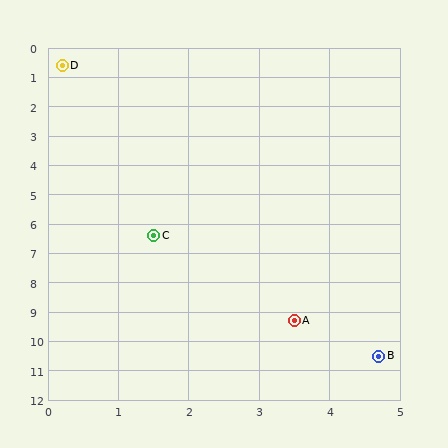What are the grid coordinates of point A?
Point A is at approximately (3.5, 9.3).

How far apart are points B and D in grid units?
Points B and D are about 10.9 grid units apart.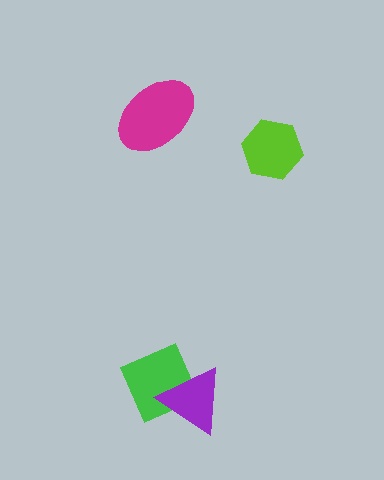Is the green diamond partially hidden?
Yes, it is partially covered by another shape.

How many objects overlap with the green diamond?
1 object overlaps with the green diamond.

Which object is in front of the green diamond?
The purple triangle is in front of the green diamond.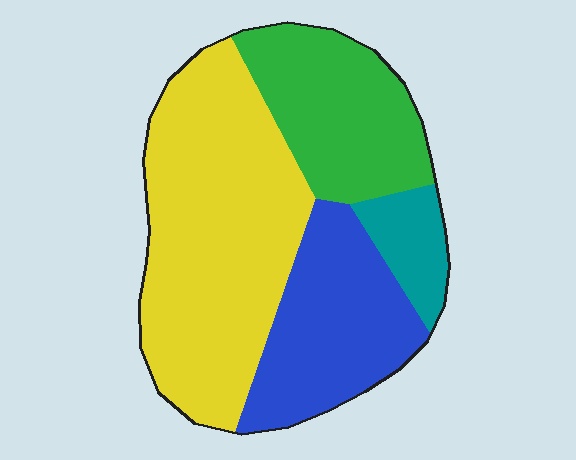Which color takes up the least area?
Teal, at roughly 10%.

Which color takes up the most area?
Yellow, at roughly 45%.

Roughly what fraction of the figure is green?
Green covers roughly 25% of the figure.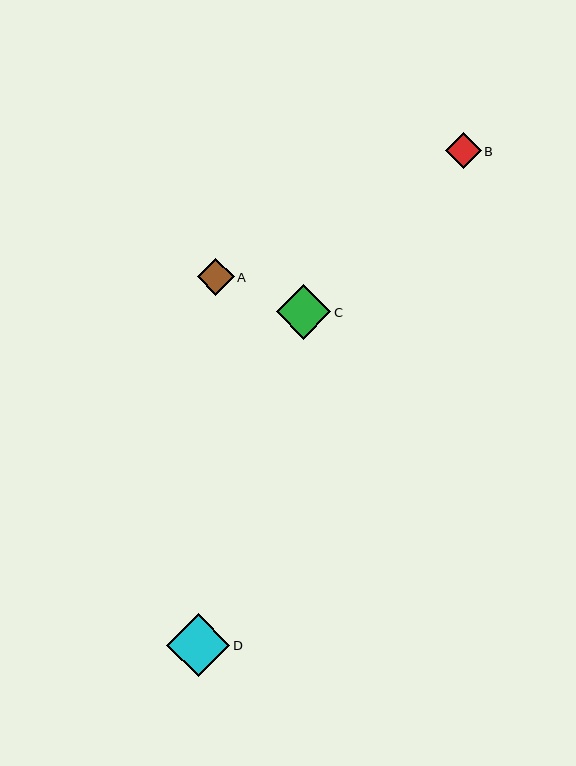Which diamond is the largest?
Diamond D is the largest with a size of approximately 64 pixels.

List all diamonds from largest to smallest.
From largest to smallest: D, C, A, B.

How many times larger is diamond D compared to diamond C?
Diamond D is approximately 1.2 times the size of diamond C.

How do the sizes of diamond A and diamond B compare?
Diamond A and diamond B are approximately the same size.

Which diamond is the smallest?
Diamond B is the smallest with a size of approximately 36 pixels.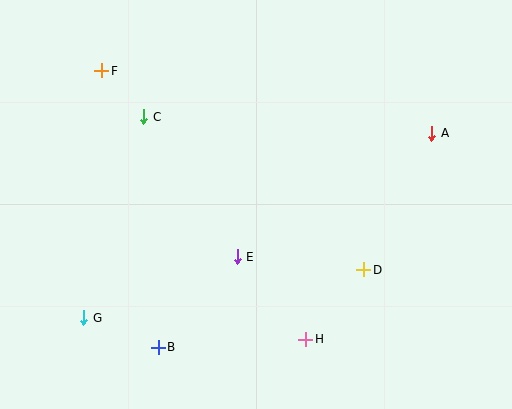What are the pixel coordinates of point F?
Point F is at (102, 71).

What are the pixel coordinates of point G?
Point G is at (84, 318).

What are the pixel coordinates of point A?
Point A is at (432, 133).